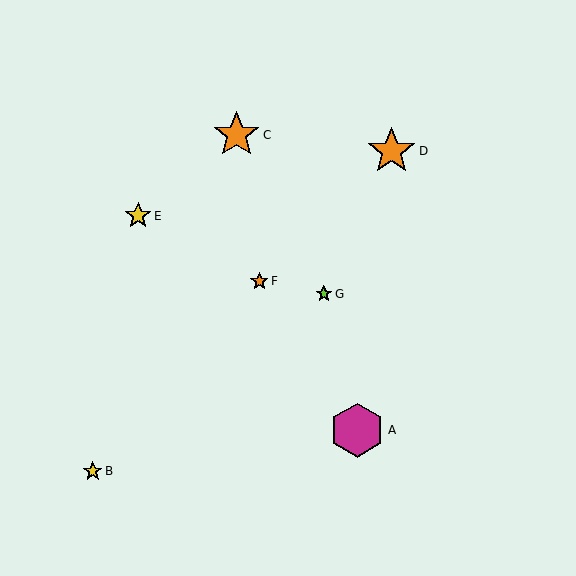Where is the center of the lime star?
The center of the lime star is at (324, 294).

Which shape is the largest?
The magenta hexagon (labeled A) is the largest.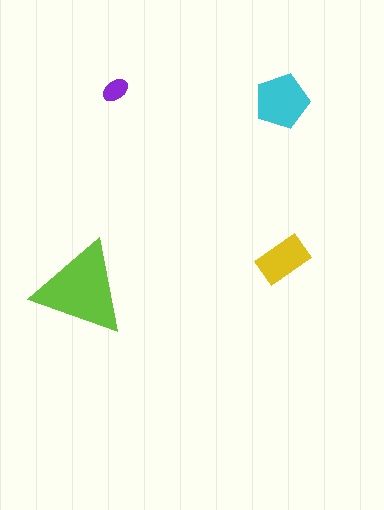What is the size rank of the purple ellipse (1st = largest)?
4th.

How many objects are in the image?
There are 4 objects in the image.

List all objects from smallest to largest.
The purple ellipse, the yellow rectangle, the cyan pentagon, the lime triangle.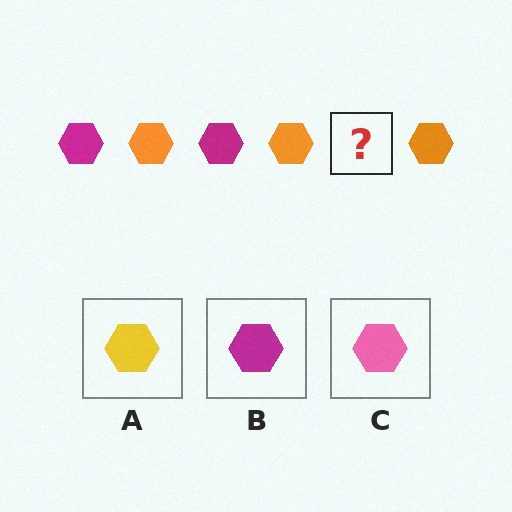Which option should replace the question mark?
Option B.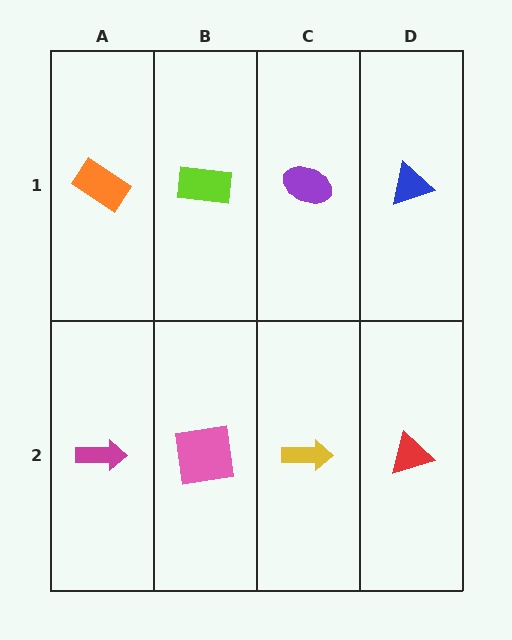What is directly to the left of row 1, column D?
A purple ellipse.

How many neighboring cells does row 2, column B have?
3.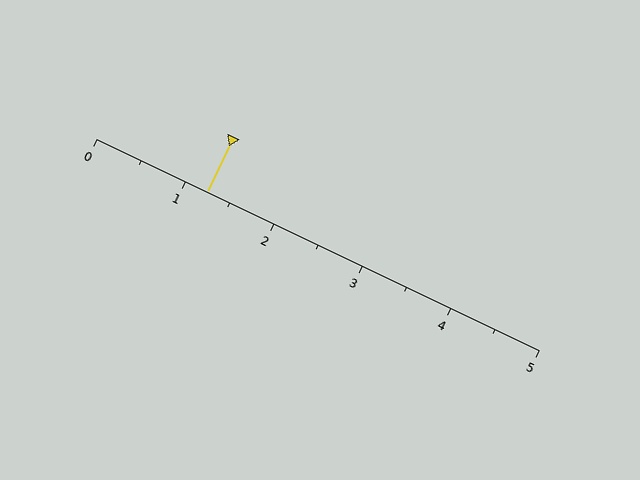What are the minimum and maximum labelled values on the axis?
The axis runs from 0 to 5.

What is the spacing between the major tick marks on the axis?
The major ticks are spaced 1 apart.